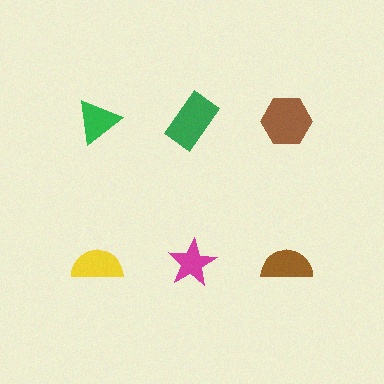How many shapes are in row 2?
3 shapes.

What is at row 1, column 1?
A green triangle.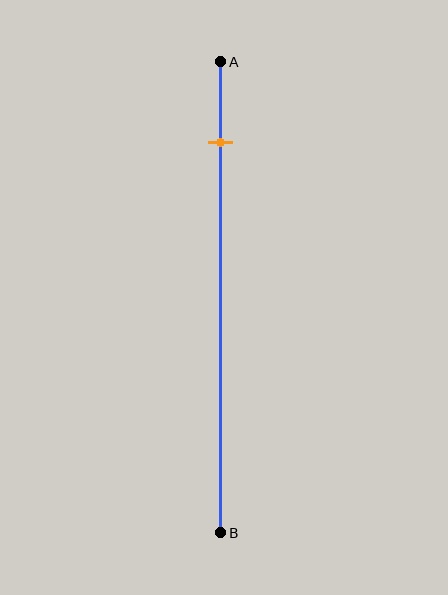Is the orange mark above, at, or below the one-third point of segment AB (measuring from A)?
The orange mark is above the one-third point of segment AB.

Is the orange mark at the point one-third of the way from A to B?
No, the mark is at about 15% from A, not at the 33% one-third point.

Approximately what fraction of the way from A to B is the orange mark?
The orange mark is approximately 15% of the way from A to B.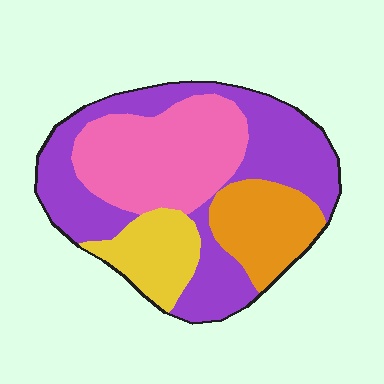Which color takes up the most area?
Purple, at roughly 40%.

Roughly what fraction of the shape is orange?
Orange covers 16% of the shape.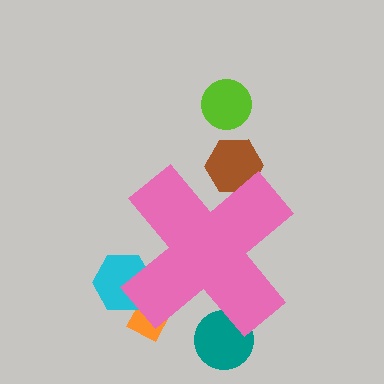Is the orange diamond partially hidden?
Yes, the orange diamond is partially hidden behind the pink cross.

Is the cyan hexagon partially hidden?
Yes, the cyan hexagon is partially hidden behind the pink cross.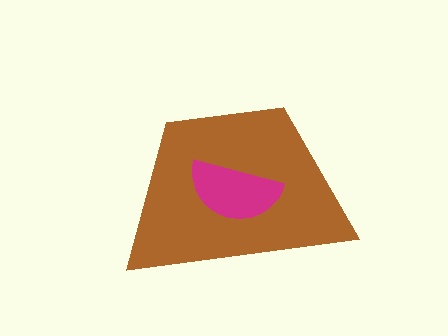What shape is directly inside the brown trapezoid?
The magenta semicircle.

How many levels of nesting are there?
2.